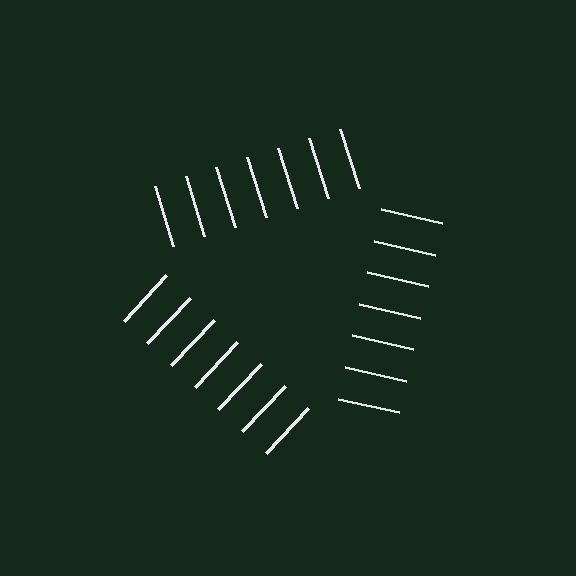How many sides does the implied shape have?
3 sides — the line-ends trace a triangle.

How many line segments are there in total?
21 — 7 along each of the 3 edges.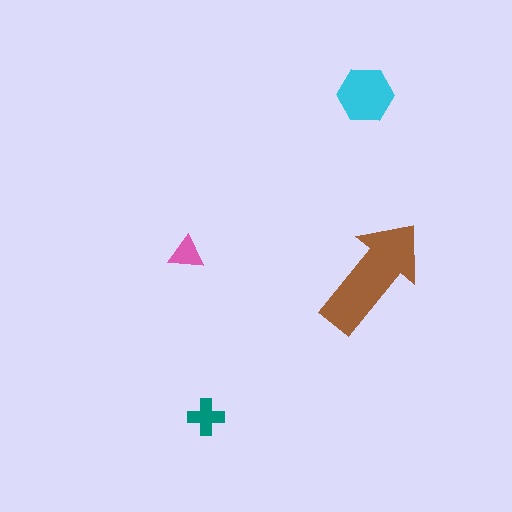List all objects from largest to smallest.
The brown arrow, the cyan hexagon, the teal cross, the pink triangle.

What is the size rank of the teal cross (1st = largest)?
3rd.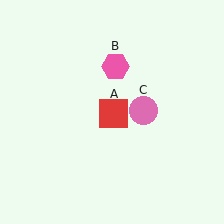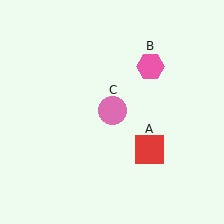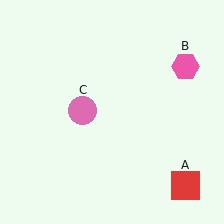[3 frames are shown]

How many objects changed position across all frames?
3 objects changed position: red square (object A), pink hexagon (object B), pink circle (object C).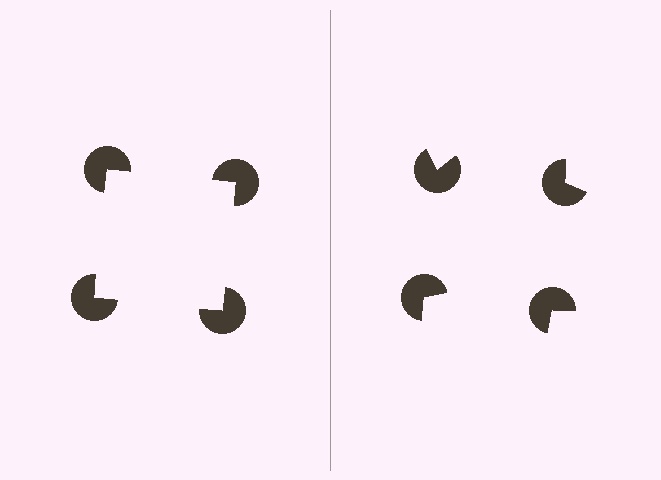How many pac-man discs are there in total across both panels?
8 — 4 on each side.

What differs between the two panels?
The pac-man discs are positioned identically on both sides; only the wedge orientations differ. On the left they align to a square; on the right they are misaligned.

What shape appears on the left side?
An illusory square.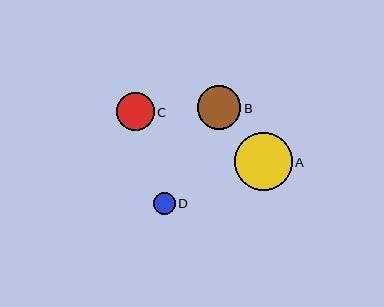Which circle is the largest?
Circle A is the largest with a size of approximately 58 pixels.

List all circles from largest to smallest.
From largest to smallest: A, B, C, D.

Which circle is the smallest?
Circle D is the smallest with a size of approximately 22 pixels.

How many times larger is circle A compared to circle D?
Circle A is approximately 2.6 times the size of circle D.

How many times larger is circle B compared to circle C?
Circle B is approximately 1.1 times the size of circle C.